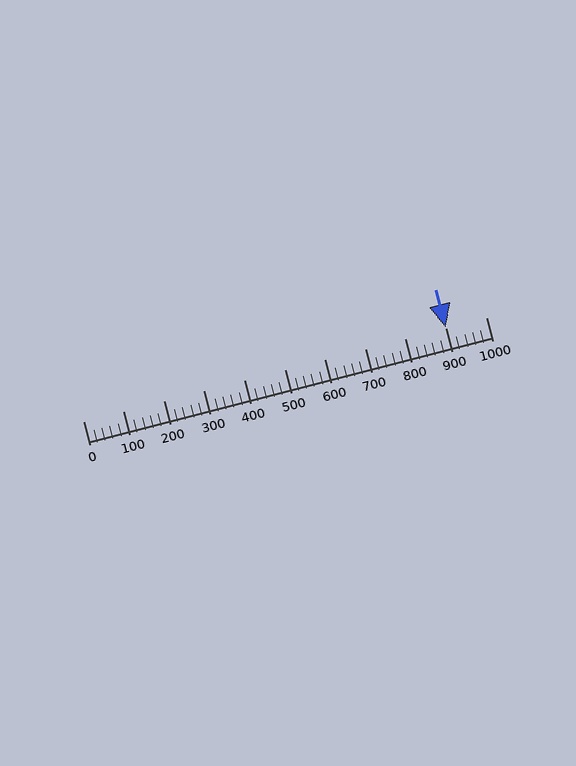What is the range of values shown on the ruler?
The ruler shows values from 0 to 1000.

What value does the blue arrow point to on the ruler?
The blue arrow points to approximately 900.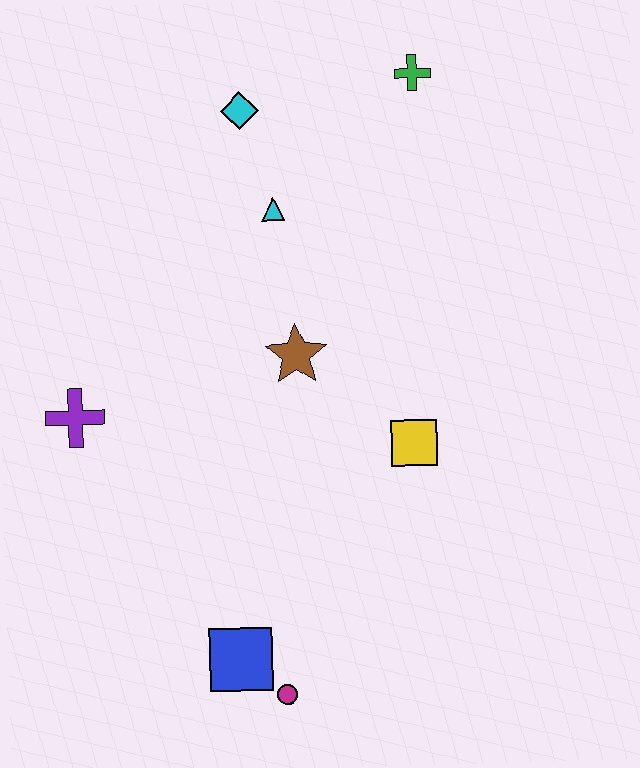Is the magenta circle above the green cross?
No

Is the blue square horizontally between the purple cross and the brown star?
Yes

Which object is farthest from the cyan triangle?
The magenta circle is farthest from the cyan triangle.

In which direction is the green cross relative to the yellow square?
The green cross is above the yellow square.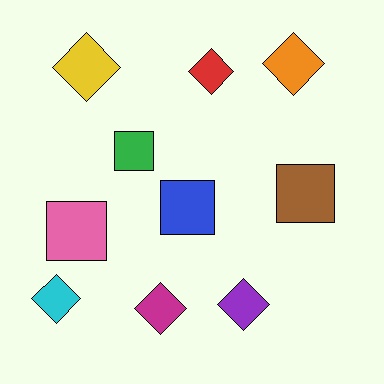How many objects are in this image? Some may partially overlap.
There are 10 objects.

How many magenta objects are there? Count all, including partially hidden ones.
There is 1 magenta object.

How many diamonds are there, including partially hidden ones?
There are 6 diamonds.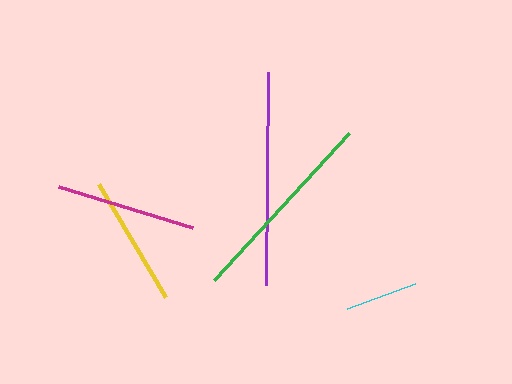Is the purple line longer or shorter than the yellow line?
The purple line is longer than the yellow line.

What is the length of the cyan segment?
The cyan segment is approximately 72 pixels long.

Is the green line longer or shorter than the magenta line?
The green line is longer than the magenta line.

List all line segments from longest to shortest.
From longest to shortest: purple, green, magenta, yellow, cyan.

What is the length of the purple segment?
The purple segment is approximately 213 pixels long.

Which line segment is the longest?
The purple line is the longest at approximately 213 pixels.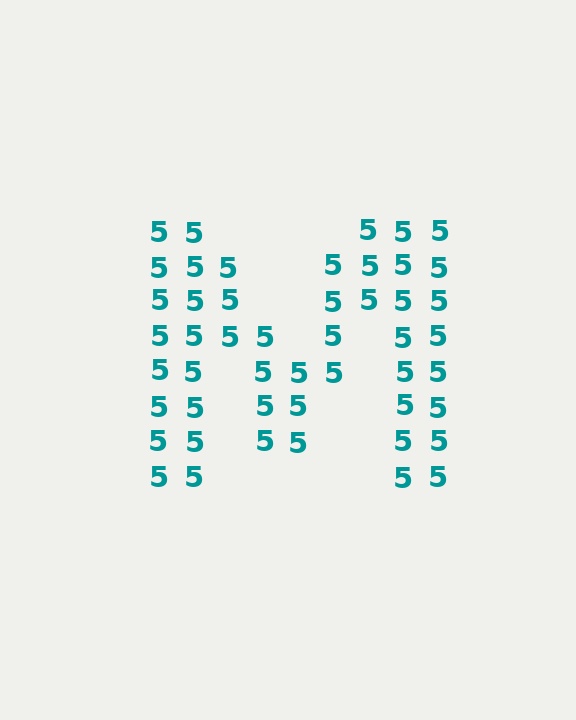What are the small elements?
The small elements are digit 5's.